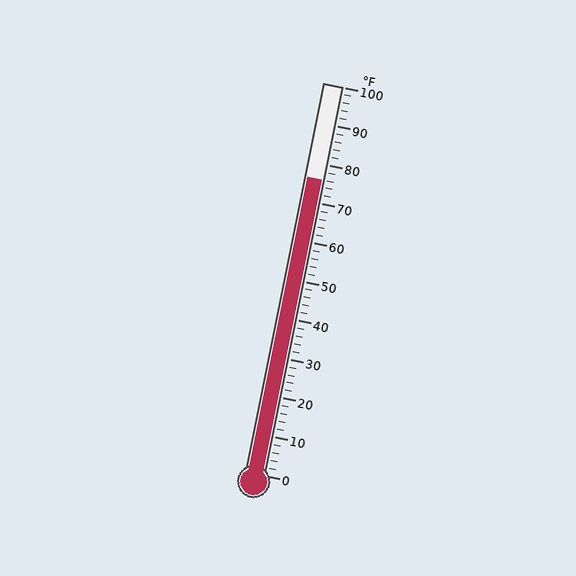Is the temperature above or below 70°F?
The temperature is above 70°F.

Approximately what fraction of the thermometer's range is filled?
The thermometer is filled to approximately 75% of its range.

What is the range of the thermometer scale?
The thermometer scale ranges from 0°F to 100°F.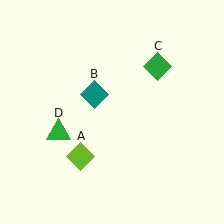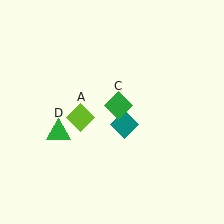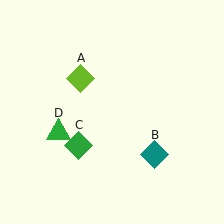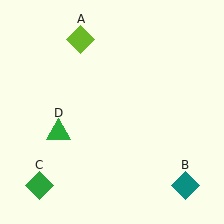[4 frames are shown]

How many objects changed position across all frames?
3 objects changed position: lime diamond (object A), teal diamond (object B), green diamond (object C).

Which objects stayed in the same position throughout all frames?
Green triangle (object D) remained stationary.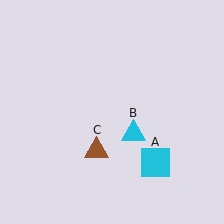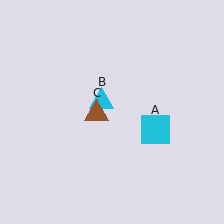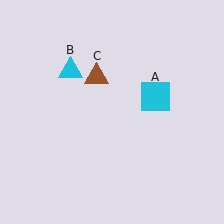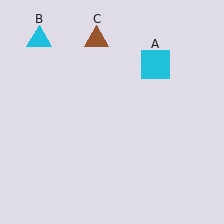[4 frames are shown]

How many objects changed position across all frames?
3 objects changed position: cyan square (object A), cyan triangle (object B), brown triangle (object C).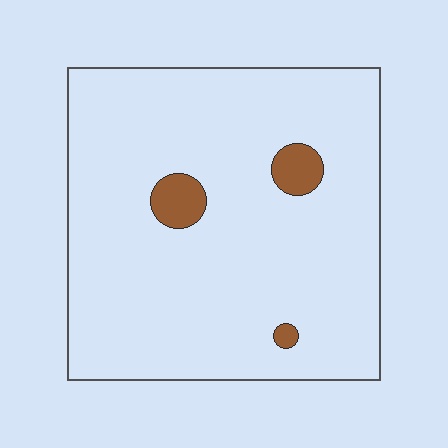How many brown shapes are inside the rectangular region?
3.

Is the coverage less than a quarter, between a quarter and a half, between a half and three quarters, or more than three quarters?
Less than a quarter.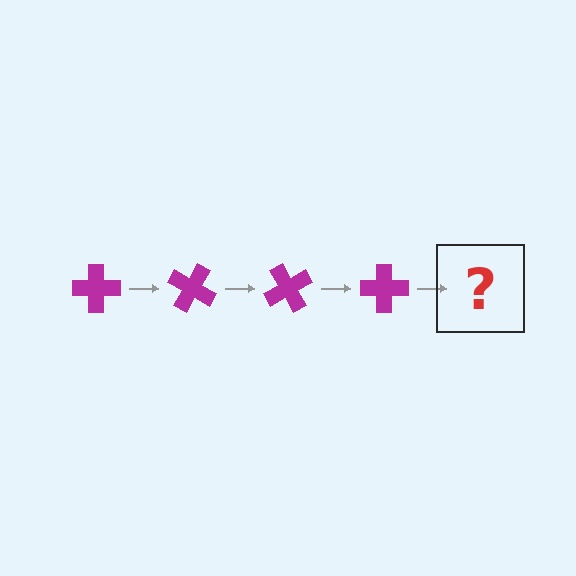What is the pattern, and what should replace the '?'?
The pattern is that the cross rotates 30 degrees each step. The '?' should be a magenta cross rotated 120 degrees.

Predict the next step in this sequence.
The next step is a magenta cross rotated 120 degrees.